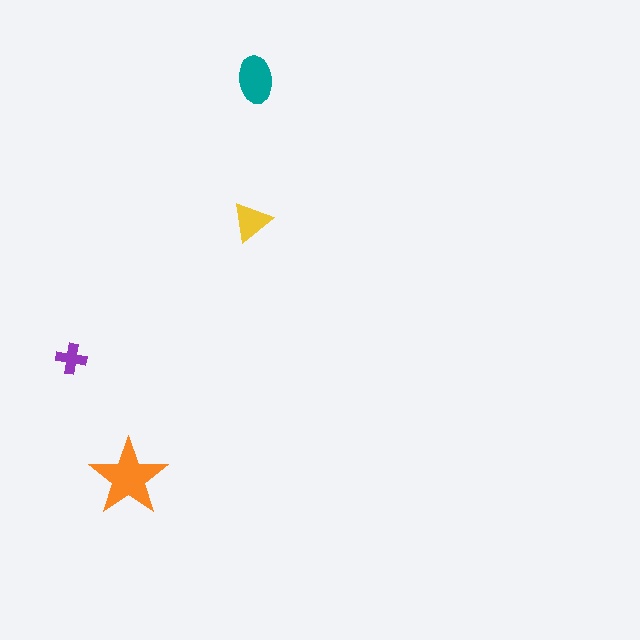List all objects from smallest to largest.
The purple cross, the yellow triangle, the teal ellipse, the orange star.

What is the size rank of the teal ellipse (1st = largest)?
2nd.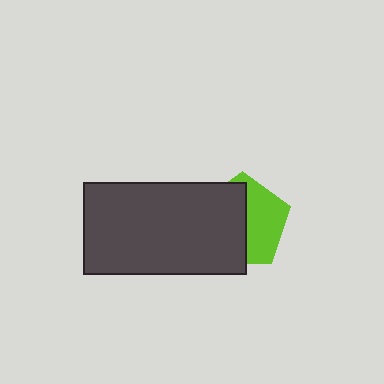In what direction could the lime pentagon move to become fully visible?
The lime pentagon could move right. That would shift it out from behind the dark gray rectangle entirely.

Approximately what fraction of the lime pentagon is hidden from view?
Roughly 56% of the lime pentagon is hidden behind the dark gray rectangle.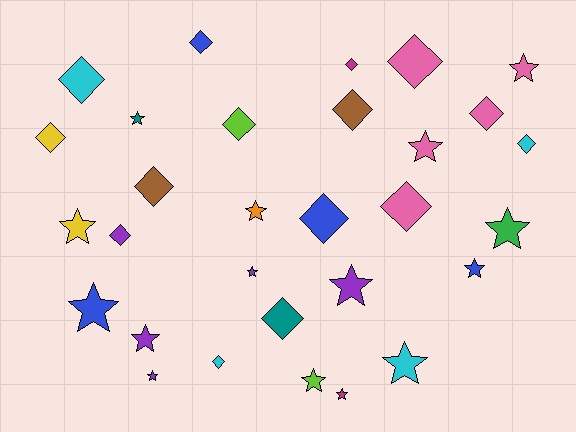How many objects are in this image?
There are 30 objects.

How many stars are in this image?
There are 15 stars.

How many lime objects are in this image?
There are 2 lime objects.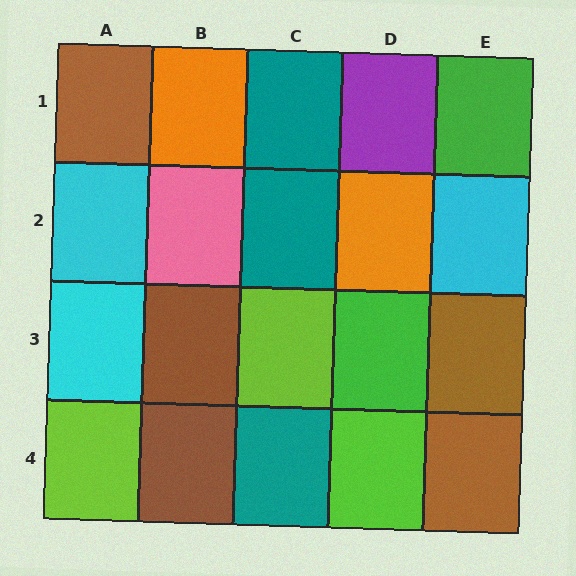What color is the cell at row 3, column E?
Brown.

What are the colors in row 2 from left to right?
Cyan, pink, teal, orange, cyan.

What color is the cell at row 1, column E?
Green.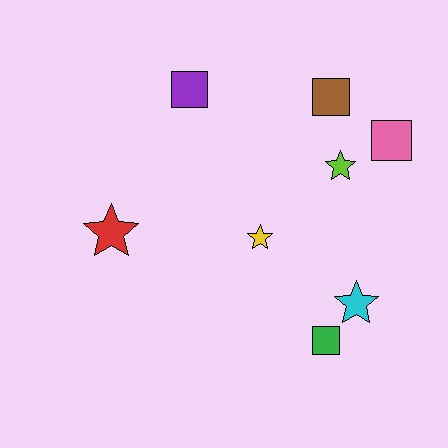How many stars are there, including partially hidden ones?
There are 4 stars.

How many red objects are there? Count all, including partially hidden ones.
There is 1 red object.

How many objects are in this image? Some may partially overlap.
There are 8 objects.